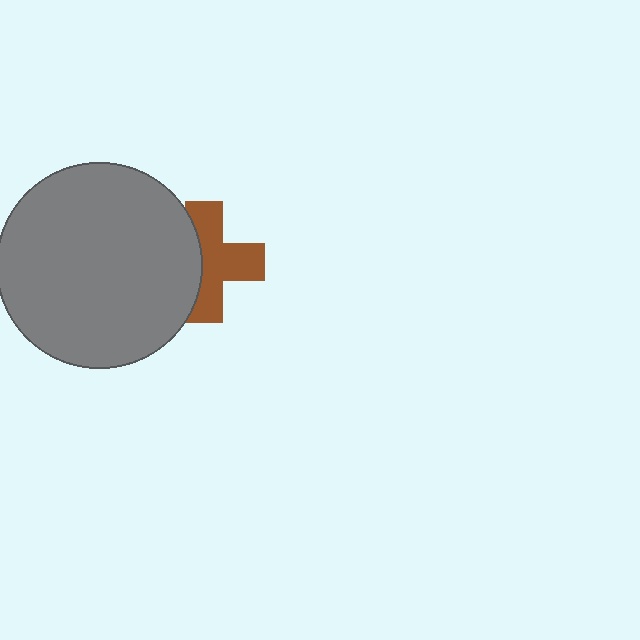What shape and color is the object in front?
The object in front is a gray circle.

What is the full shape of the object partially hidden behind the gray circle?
The partially hidden object is a brown cross.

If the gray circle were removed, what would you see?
You would see the complete brown cross.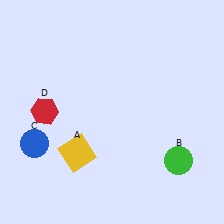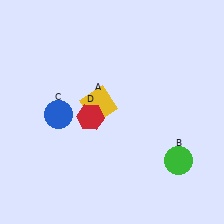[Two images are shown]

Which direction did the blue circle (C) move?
The blue circle (C) moved up.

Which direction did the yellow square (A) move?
The yellow square (A) moved up.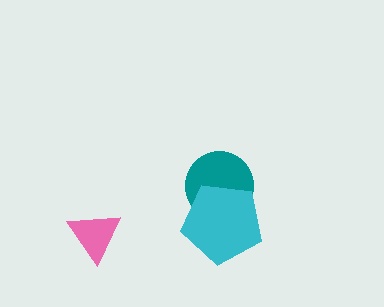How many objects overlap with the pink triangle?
0 objects overlap with the pink triangle.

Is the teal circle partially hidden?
Yes, it is partially covered by another shape.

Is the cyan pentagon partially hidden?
No, no other shape covers it.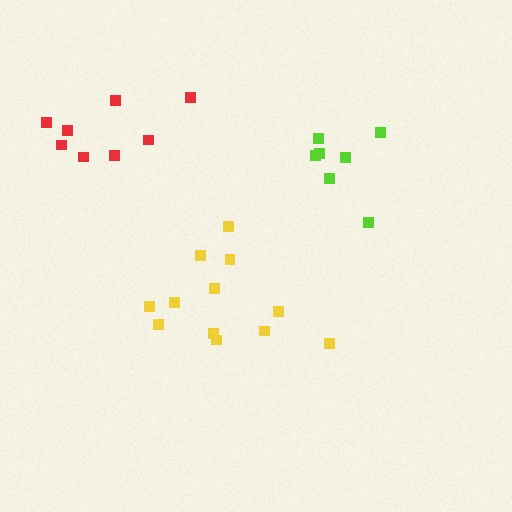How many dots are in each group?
Group 1: 8 dots, Group 2: 7 dots, Group 3: 12 dots (27 total).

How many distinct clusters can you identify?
There are 3 distinct clusters.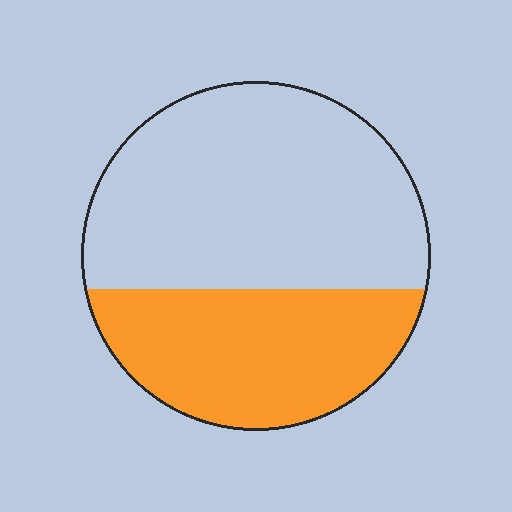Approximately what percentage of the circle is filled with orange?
Approximately 40%.